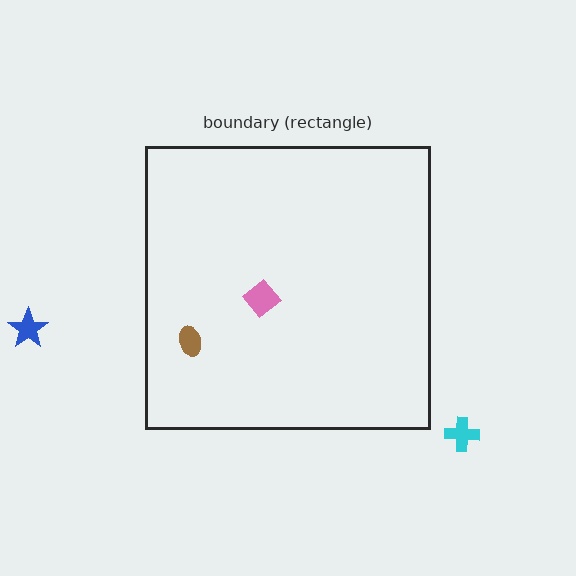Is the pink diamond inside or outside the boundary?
Inside.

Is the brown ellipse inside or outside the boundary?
Inside.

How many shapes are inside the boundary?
2 inside, 2 outside.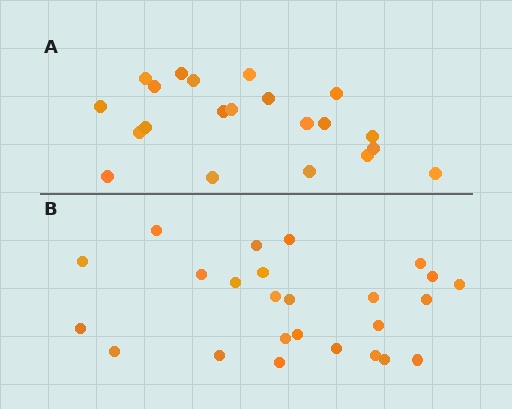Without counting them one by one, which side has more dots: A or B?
Region B (the bottom region) has more dots.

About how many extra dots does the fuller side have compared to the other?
Region B has about 4 more dots than region A.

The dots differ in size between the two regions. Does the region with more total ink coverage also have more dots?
No. Region A has more total ink coverage because its dots are larger, but region B actually contains more individual dots. Total area can be misleading — the number of items is what matters here.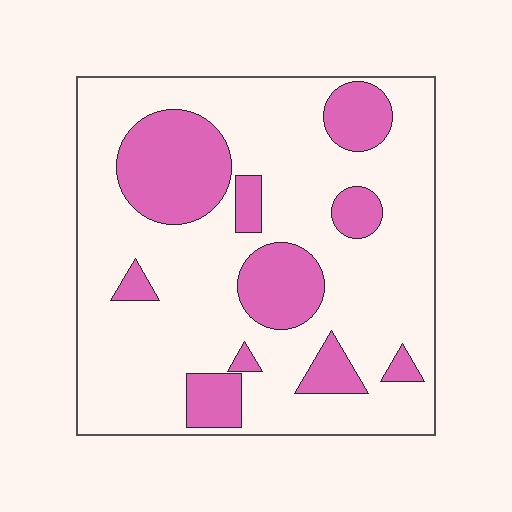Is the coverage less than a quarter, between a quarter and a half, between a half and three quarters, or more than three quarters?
Less than a quarter.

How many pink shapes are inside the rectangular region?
10.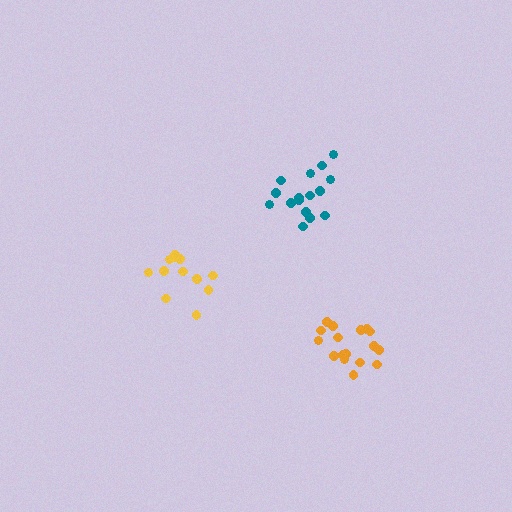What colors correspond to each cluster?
The clusters are colored: orange, teal, yellow.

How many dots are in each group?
Group 1: 17 dots, Group 2: 17 dots, Group 3: 13 dots (47 total).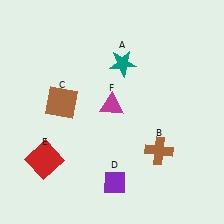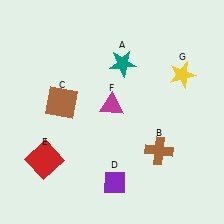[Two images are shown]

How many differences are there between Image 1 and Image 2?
There is 1 difference between the two images.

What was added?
A yellow star (G) was added in Image 2.